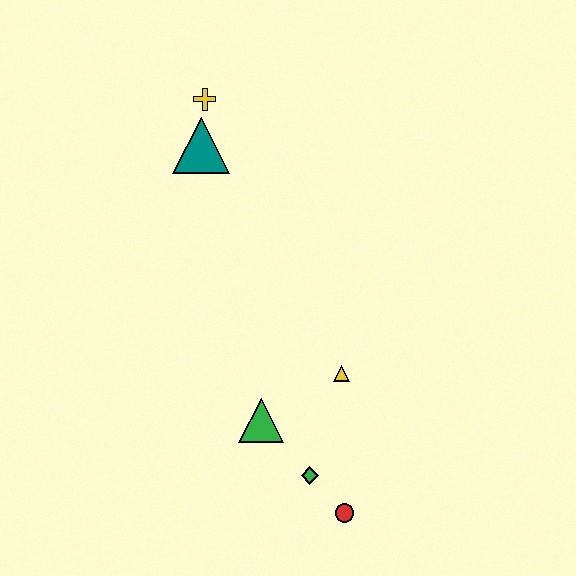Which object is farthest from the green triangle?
The yellow cross is farthest from the green triangle.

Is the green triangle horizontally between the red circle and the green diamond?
No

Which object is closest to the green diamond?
The red circle is closest to the green diamond.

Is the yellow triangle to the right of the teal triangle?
Yes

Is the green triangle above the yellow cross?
No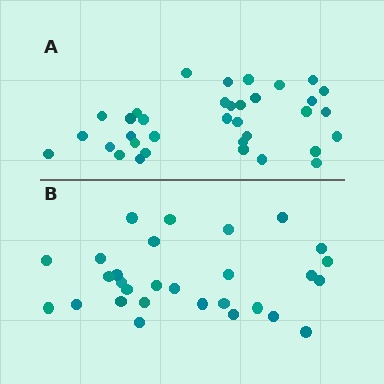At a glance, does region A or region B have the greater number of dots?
Region A (the top region) has more dots.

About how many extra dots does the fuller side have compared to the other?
Region A has about 6 more dots than region B.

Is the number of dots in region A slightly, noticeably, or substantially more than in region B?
Region A has only slightly more — the two regions are fairly close. The ratio is roughly 1.2 to 1.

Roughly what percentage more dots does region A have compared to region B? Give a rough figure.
About 20% more.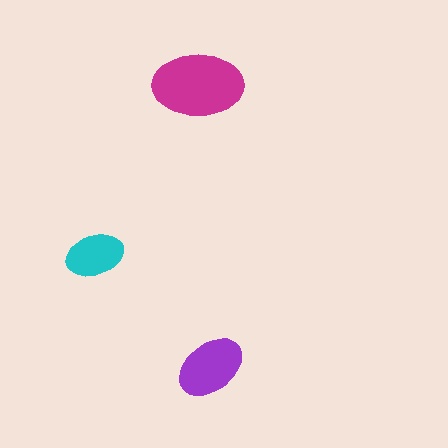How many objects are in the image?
There are 3 objects in the image.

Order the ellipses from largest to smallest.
the magenta one, the purple one, the cyan one.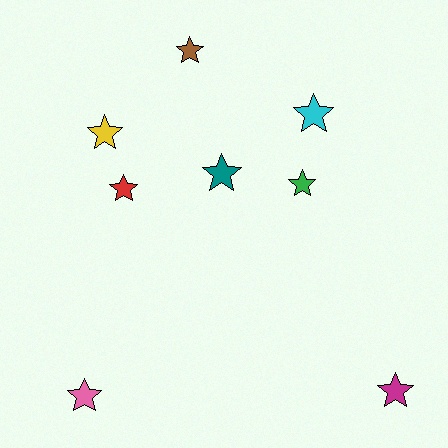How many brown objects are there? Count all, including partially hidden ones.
There is 1 brown object.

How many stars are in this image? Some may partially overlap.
There are 8 stars.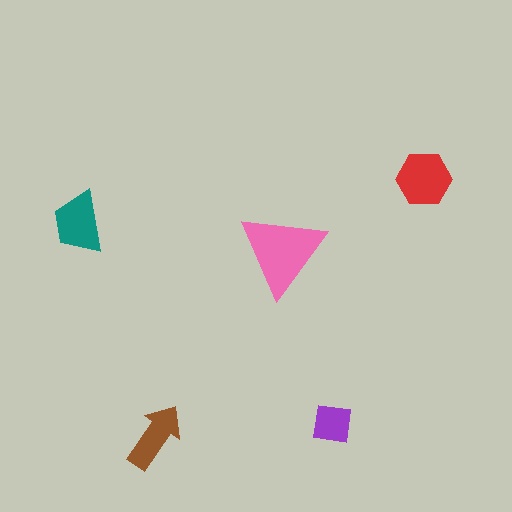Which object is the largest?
The pink triangle.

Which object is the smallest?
The purple square.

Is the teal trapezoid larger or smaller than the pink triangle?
Smaller.